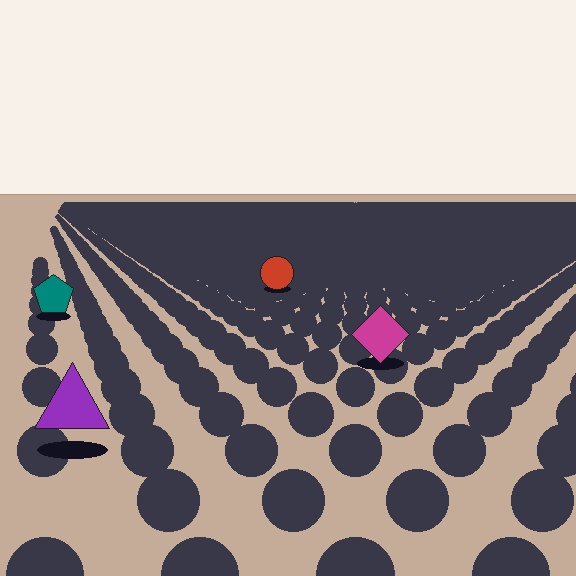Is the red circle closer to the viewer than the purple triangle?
No. The purple triangle is closer — you can tell from the texture gradient: the ground texture is coarser near it.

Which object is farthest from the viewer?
The red circle is farthest from the viewer. It appears smaller and the ground texture around it is denser.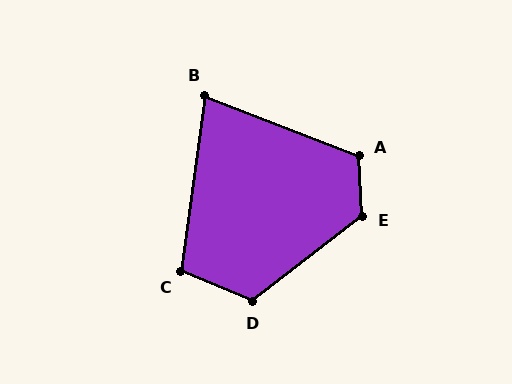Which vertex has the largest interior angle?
E, at approximately 124 degrees.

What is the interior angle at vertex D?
Approximately 120 degrees (obtuse).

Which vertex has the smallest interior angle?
B, at approximately 76 degrees.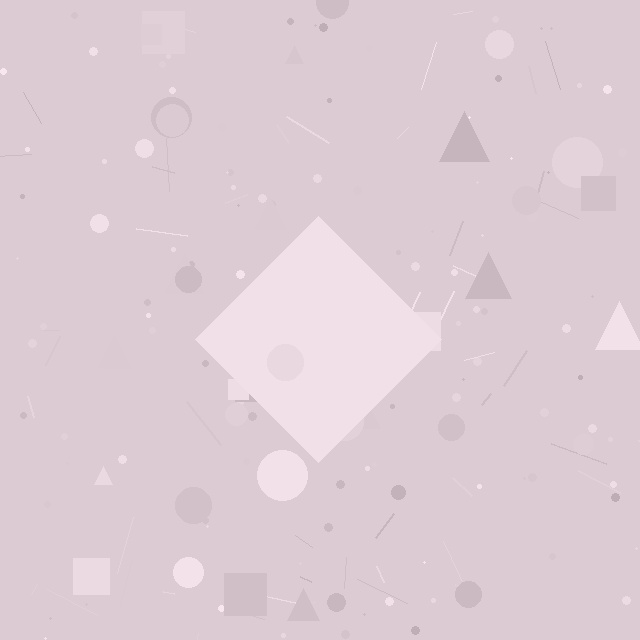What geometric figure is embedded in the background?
A diamond is embedded in the background.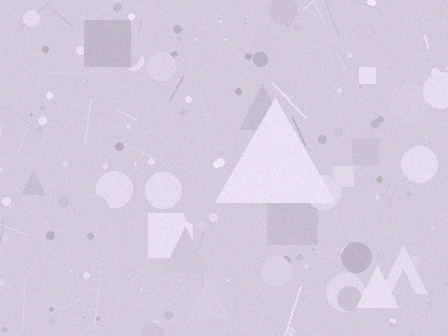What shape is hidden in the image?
A triangle is hidden in the image.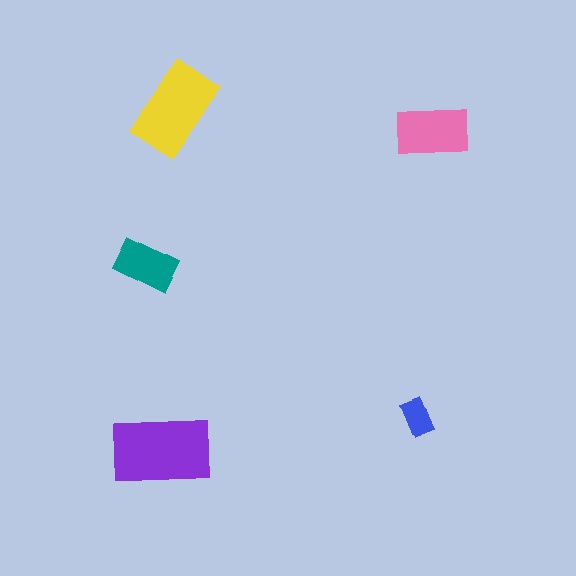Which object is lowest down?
The purple rectangle is bottommost.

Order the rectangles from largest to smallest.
the purple one, the yellow one, the pink one, the teal one, the blue one.